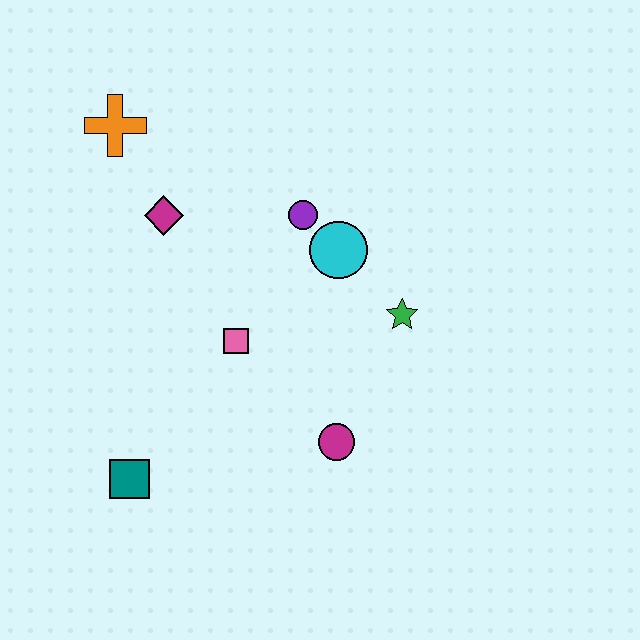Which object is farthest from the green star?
The orange cross is farthest from the green star.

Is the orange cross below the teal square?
No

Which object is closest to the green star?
The cyan circle is closest to the green star.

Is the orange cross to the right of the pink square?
No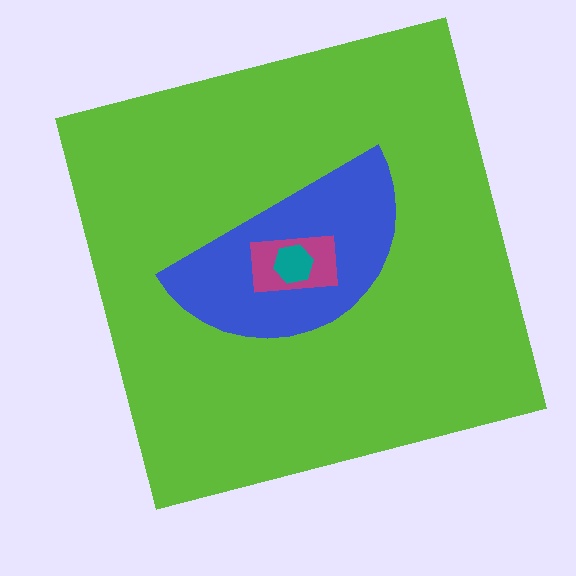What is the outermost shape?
The lime square.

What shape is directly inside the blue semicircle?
The magenta rectangle.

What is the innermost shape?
The teal hexagon.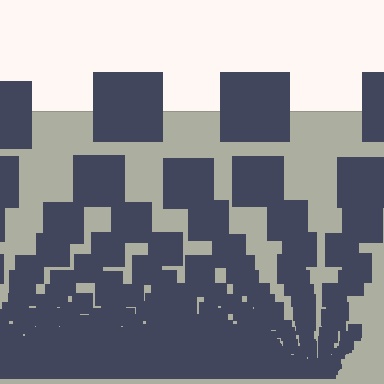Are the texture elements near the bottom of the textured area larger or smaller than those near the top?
Smaller. The gradient is inverted — elements near the bottom are smaller and denser.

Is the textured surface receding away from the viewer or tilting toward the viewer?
The surface appears to tilt toward the viewer. Texture elements get larger and sparser toward the top.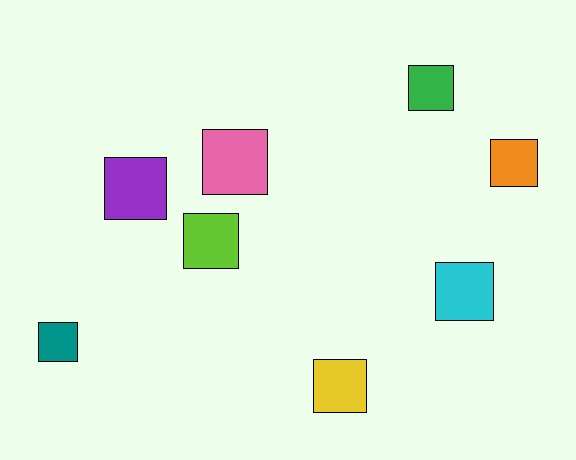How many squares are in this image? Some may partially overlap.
There are 8 squares.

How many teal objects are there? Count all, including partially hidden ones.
There is 1 teal object.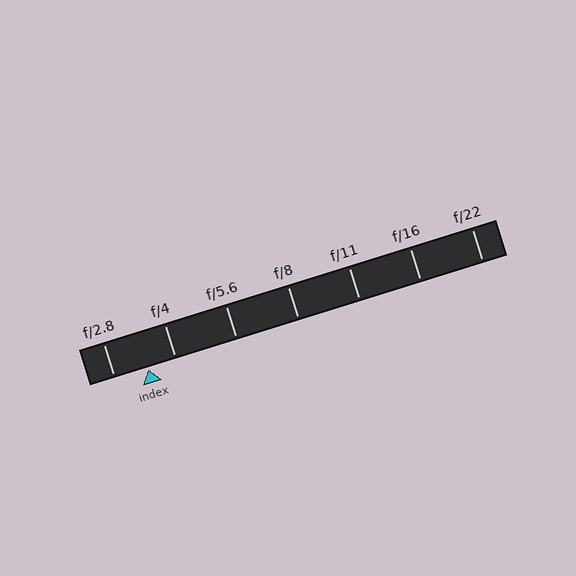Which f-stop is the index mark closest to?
The index mark is closest to f/4.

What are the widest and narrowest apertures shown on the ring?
The widest aperture shown is f/2.8 and the narrowest is f/22.